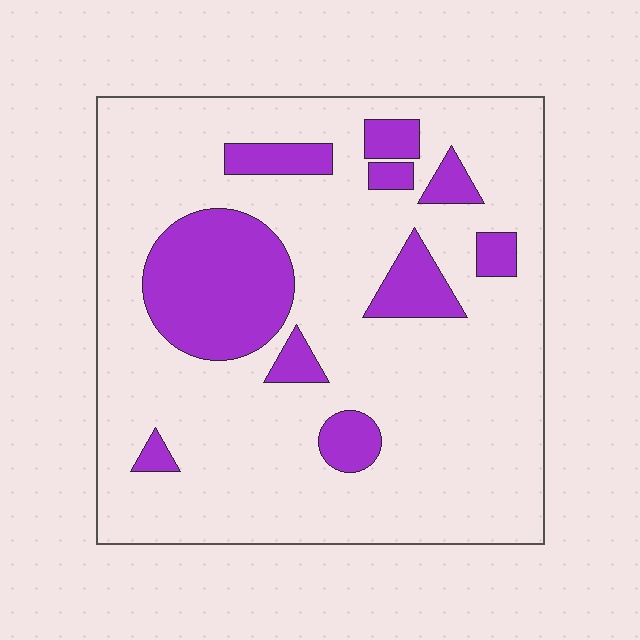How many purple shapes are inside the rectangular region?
10.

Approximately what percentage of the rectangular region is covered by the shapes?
Approximately 20%.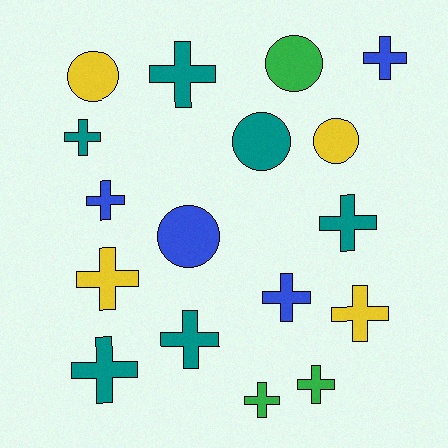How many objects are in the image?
There are 17 objects.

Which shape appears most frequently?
Cross, with 12 objects.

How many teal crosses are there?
There are 5 teal crosses.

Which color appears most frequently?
Teal, with 6 objects.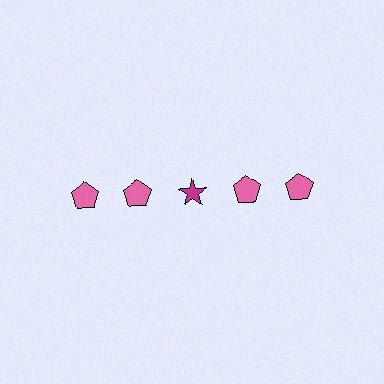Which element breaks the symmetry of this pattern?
The magenta star in the top row, center column breaks the symmetry. All other shapes are pink pentagons.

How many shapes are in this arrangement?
There are 5 shapes arranged in a grid pattern.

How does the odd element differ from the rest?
It differs in both color (magenta instead of pink) and shape (star instead of pentagon).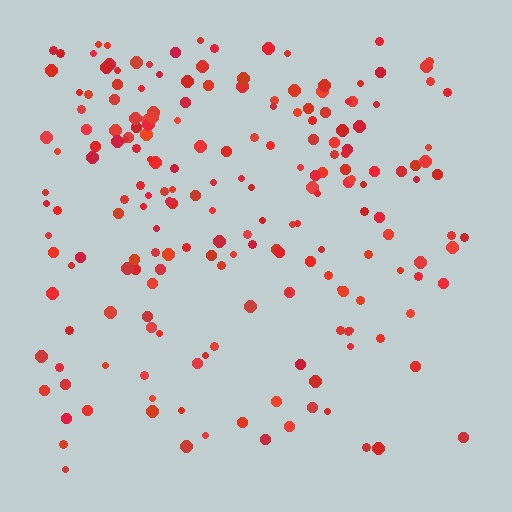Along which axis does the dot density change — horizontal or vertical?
Vertical.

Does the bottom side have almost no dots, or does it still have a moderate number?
Still a moderate number, just noticeably fewer than the top.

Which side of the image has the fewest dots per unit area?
The bottom.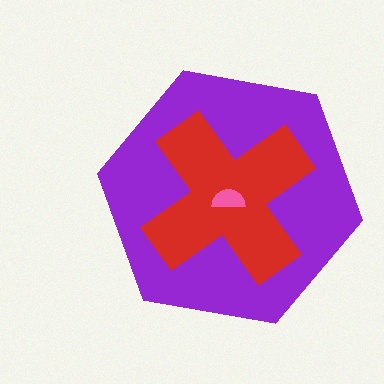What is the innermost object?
The pink semicircle.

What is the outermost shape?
The purple hexagon.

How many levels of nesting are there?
3.